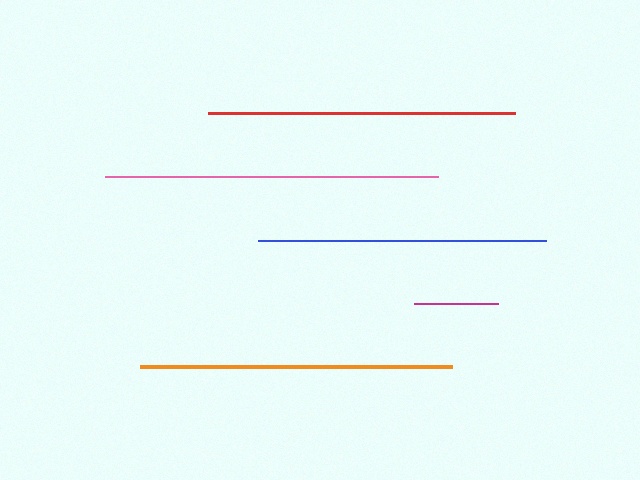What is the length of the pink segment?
The pink segment is approximately 332 pixels long.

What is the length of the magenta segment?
The magenta segment is approximately 84 pixels long.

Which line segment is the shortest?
The magenta line is the shortest at approximately 84 pixels.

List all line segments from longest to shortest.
From longest to shortest: pink, orange, red, blue, magenta.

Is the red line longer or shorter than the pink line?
The pink line is longer than the red line.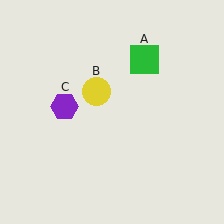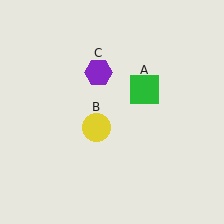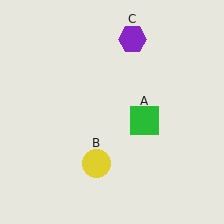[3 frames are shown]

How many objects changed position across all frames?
3 objects changed position: green square (object A), yellow circle (object B), purple hexagon (object C).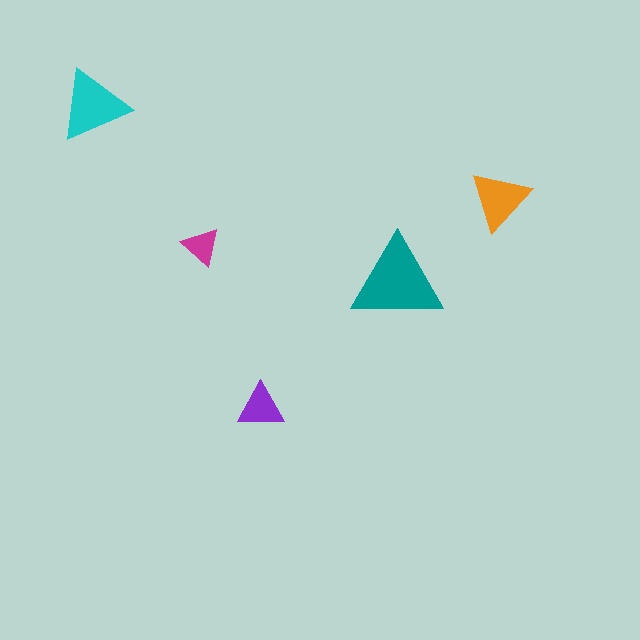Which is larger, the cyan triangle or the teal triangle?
The teal one.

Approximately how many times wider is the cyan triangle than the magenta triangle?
About 2 times wider.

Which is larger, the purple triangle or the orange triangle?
The orange one.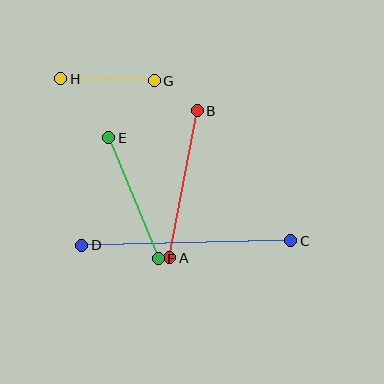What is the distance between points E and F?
The distance is approximately 130 pixels.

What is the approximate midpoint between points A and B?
The midpoint is at approximately (183, 184) pixels.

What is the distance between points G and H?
The distance is approximately 94 pixels.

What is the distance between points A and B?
The distance is approximately 150 pixels.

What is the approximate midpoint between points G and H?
The midpoint is at approximately (107, 80) pixels.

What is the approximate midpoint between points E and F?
The midpoint is at approximately (134, 198) pixels.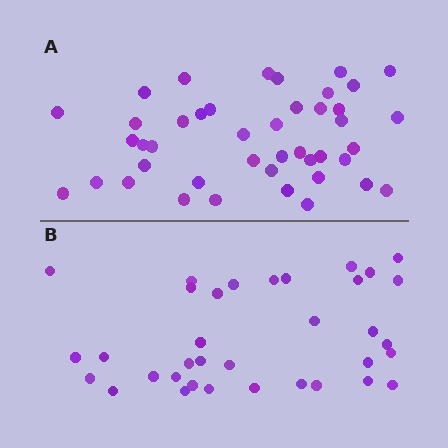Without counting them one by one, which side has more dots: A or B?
Region A (the top region) has more dots.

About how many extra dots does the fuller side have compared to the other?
Region A has roughly 8 or so more dots than region B.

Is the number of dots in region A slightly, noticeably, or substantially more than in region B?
Region A has only slightly more — the two regions are fairly close. The ratio is roughly 1.2 to 1.